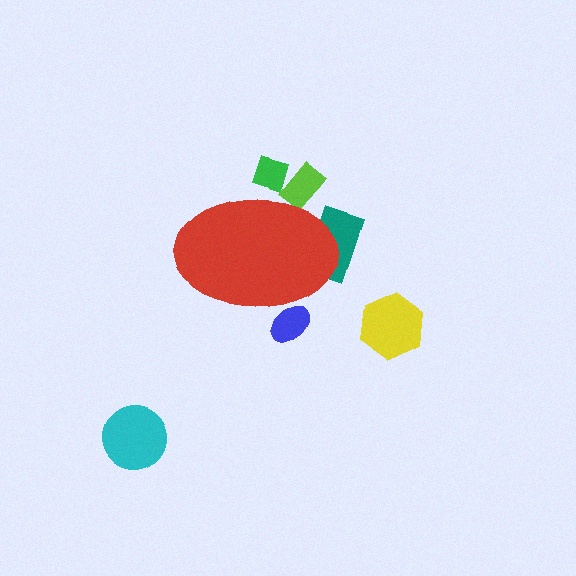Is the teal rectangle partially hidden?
Yes, the teal rectangle is partially hidden behind the red ellipse.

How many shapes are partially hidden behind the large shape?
4 shapes are partially hidden.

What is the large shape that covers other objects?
A red ellipse.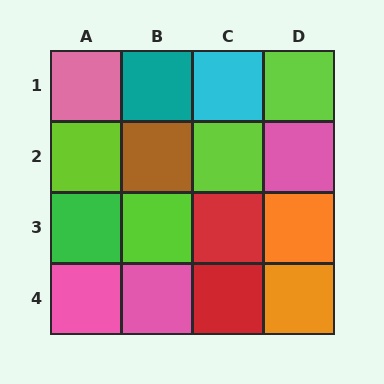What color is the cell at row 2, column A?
Lime.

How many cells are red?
2 cells are red.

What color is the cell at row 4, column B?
Pink.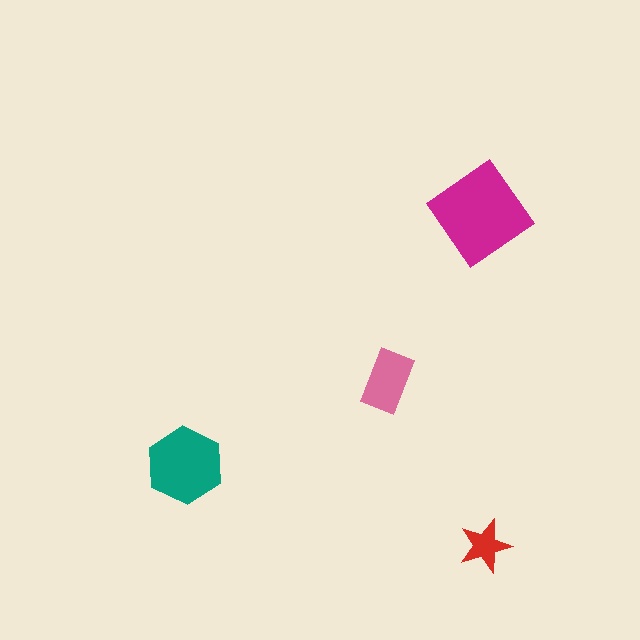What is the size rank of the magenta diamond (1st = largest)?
1st.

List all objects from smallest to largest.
The red star, the pink rectangle, the teal hexagon, the magenta diamond.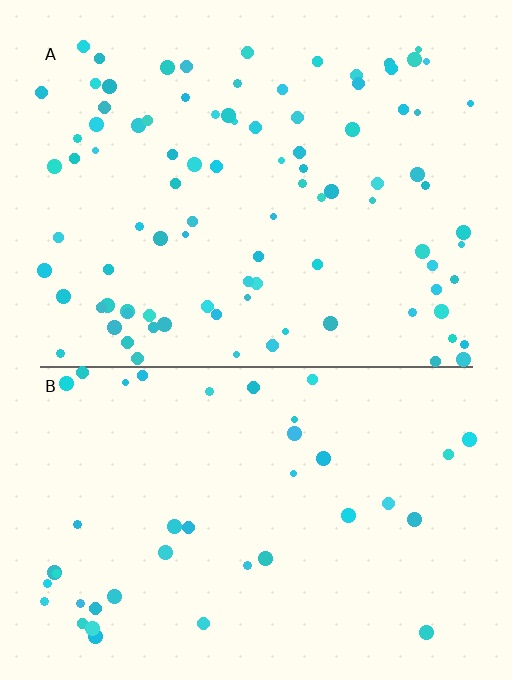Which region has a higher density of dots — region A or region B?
A (the top).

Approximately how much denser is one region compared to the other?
Approximately 2.3× — region A over region B.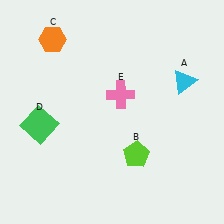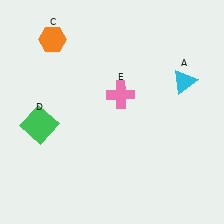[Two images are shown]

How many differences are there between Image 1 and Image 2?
There is 1 difference between the two images.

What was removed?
The lime pentagon (B) was removed in Image 2.